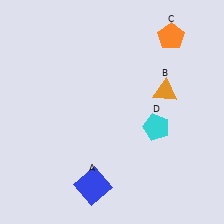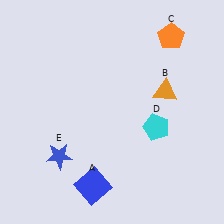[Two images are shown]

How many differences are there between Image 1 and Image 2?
There is 1 difference between the two images.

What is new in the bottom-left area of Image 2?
A blue star (E) was added in the bottom-left area of Image 2.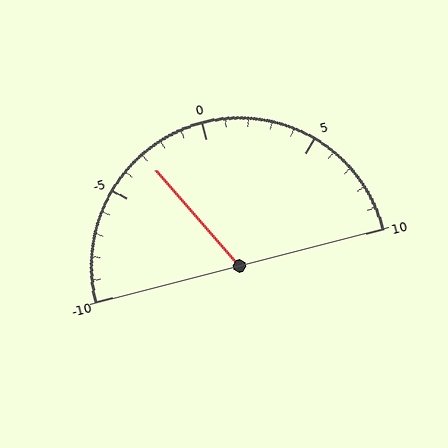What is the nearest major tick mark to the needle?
The nearest major tick mark is -5.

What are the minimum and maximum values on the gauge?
The gauge ranges from -10 to 10.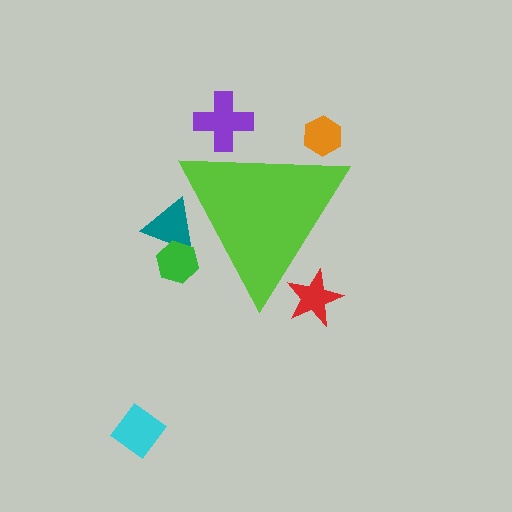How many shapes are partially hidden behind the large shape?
5 shapes are partially hidden.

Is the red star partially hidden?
Yes, the red star is partially hidden behind the lime triangle.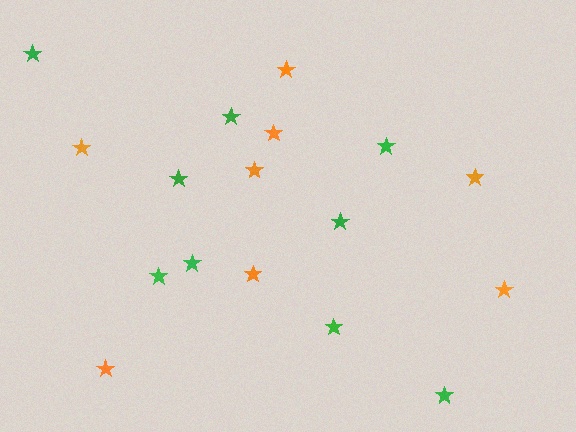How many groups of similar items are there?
There are 2 groups: one group of green stars (9) and one group of orange stars (8).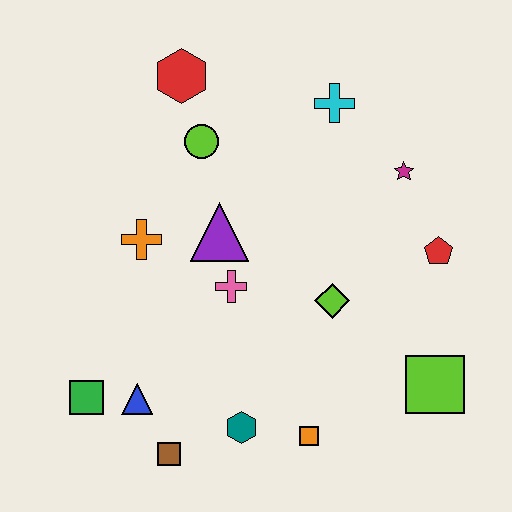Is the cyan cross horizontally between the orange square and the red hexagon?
No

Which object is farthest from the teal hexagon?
The red hexagon is farthest from the teal hexagon.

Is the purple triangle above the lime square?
Yes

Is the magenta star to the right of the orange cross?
Yes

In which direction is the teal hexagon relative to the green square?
The teal hexagon is to the right of the green square.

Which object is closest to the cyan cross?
The magenta star is closest to the cyan cross.